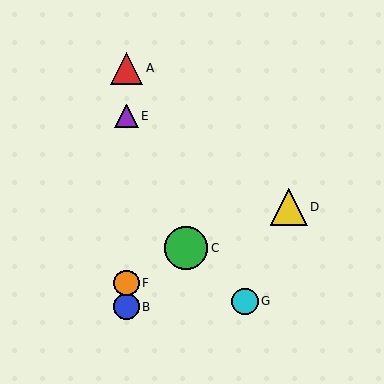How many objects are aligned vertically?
4 objects (A, B, E, F) are aligned vertically.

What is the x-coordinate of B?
Object B is at x≈126.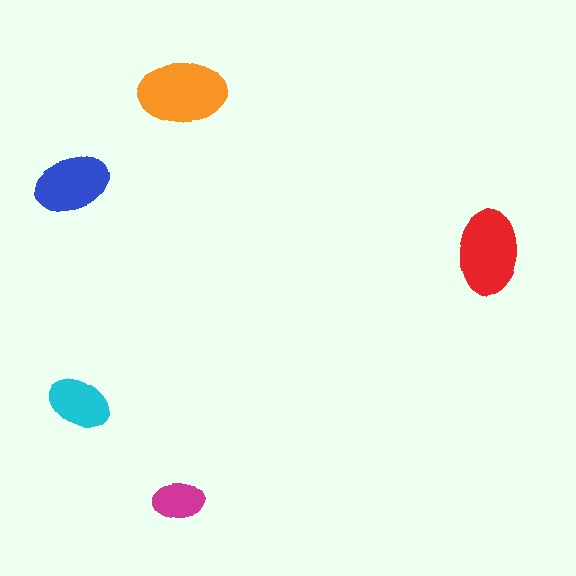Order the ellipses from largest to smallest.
the orange one, the red one, the blue one, the cyan one, the magenta one.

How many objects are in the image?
There are 5 objects in the image.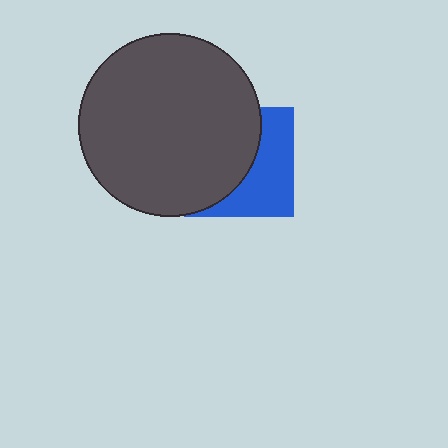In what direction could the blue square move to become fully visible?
The blue square could move right. That would shift it out from behind the dark gray circle entirely.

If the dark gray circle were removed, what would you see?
You would see the complete blue square.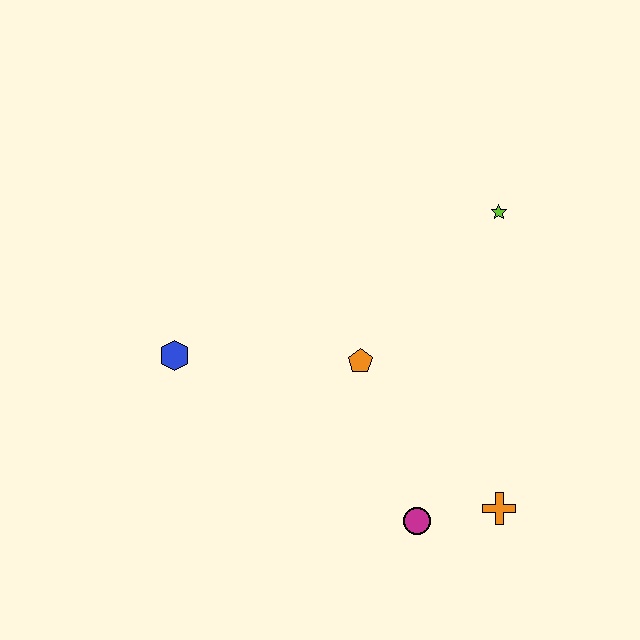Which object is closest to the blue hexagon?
The orange pentagon is closest to the blue hexagon.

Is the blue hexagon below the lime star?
Yes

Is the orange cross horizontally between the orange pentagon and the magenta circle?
No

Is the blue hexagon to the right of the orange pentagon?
No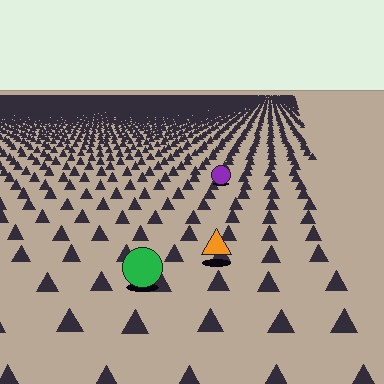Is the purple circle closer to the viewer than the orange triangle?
No. The orange triangle is closer — you can tell from the texture gradient: the ground texture is coarser near it.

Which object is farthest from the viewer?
The purple circle is farthest from the viewer. It appears smaller and the ground texture around it is denser.